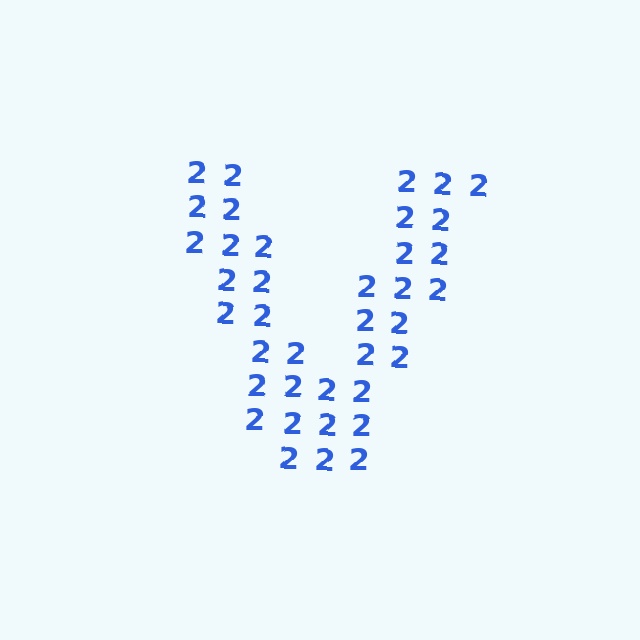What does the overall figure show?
The overall figure shows the letter V.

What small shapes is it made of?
It is made of small digit 2's.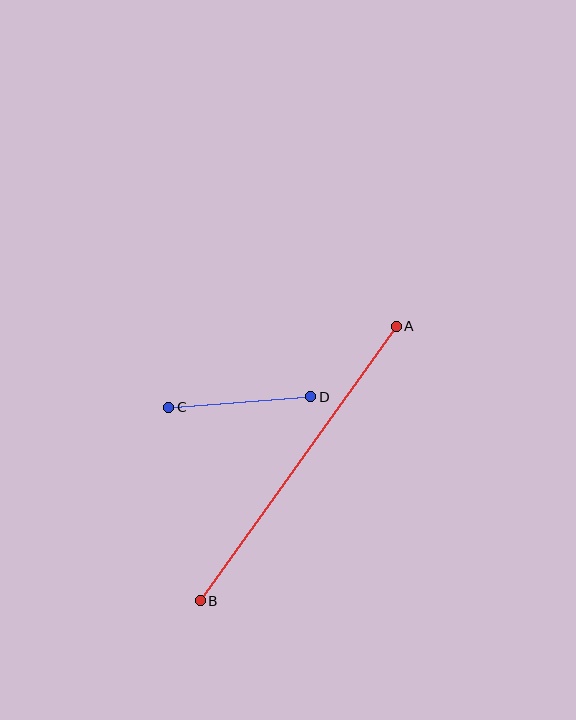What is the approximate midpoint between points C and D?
The midpoint is at approximately (240, 402) pixels.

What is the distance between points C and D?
The distance is approximately 143 pixels.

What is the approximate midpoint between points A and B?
The midpoint is at approximately (298, 464) pixels.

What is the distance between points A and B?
The distance is approximately 337 pixels.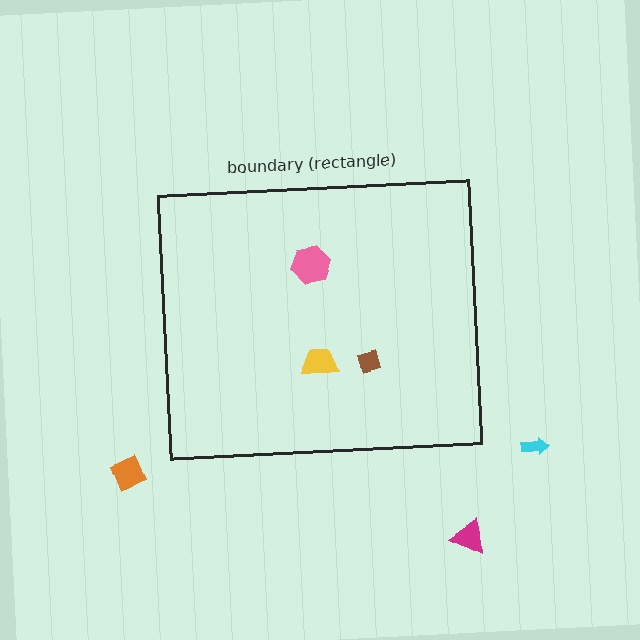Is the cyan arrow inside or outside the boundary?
Outside.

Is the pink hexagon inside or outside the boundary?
Inside.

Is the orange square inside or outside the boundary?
Outside.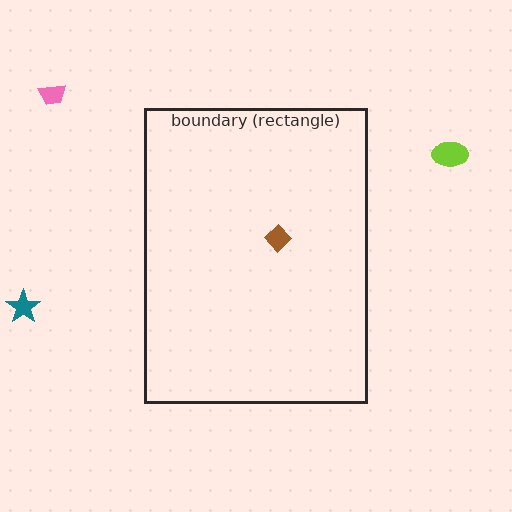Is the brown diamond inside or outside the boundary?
Inside.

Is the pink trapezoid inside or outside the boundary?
Outside.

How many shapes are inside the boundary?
1 inside, 3 outside.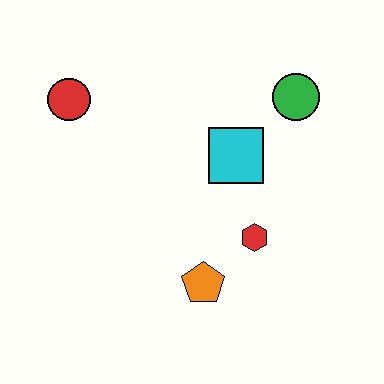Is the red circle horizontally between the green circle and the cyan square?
No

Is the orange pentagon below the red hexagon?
Yes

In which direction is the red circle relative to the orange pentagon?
The red circle is above the orange pentagon.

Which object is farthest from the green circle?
The red circle is farthest from the green circle.